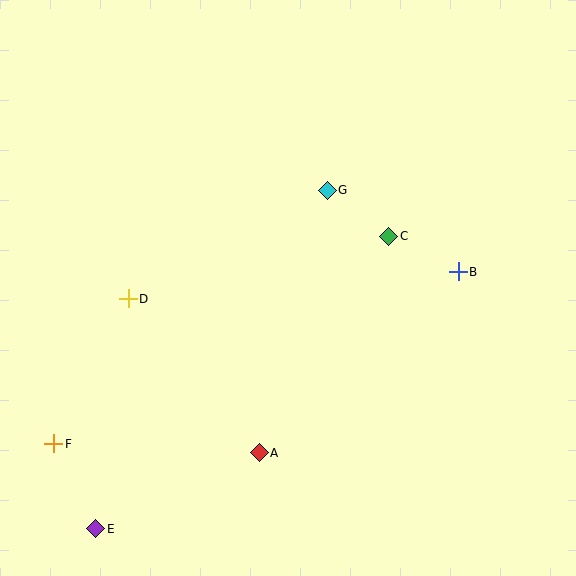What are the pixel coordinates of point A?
Point A is at (259, 453).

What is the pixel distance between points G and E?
The distance between G and E is 410 pixels.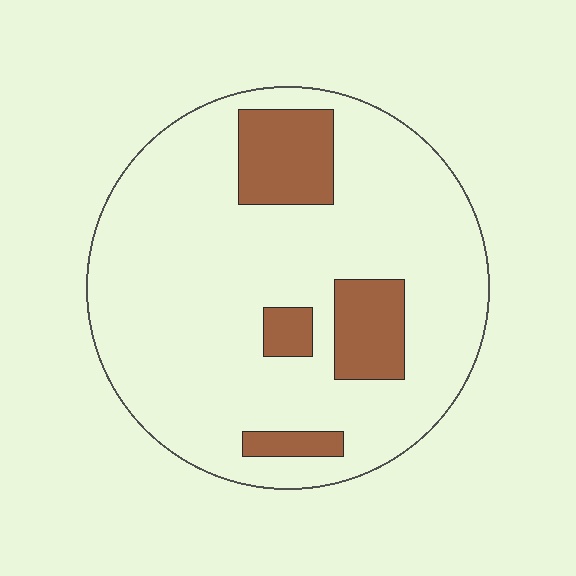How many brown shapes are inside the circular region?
4.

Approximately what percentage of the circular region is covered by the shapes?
Approximately 15%.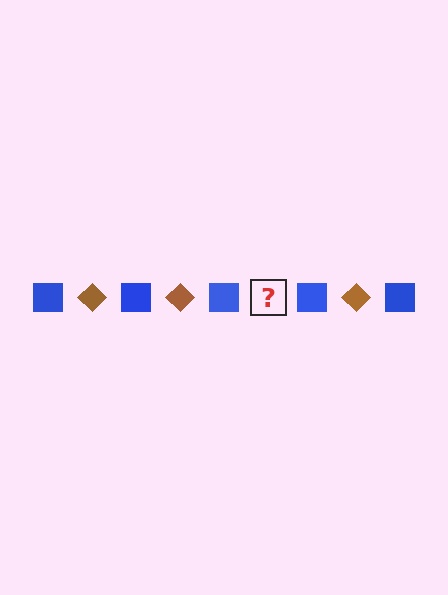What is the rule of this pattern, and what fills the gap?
The rule is that the pattern alternates between blue square and brown diamond. The gap should be filled with a brown diamond.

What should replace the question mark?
The question mark should be replaced with a brown diamond.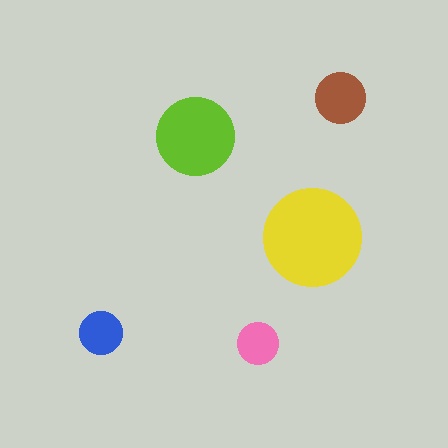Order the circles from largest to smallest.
the yellow one, the lime one, the brown one, the blue one, the pink one.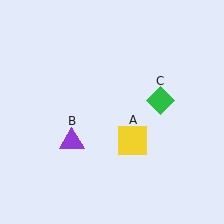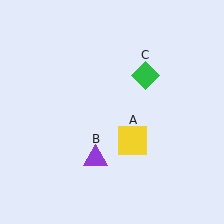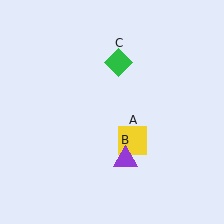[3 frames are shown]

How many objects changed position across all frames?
2 objects changed position: purple triangle (object B), green diamond (object C).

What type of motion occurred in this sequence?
The purple triangle (object B), green diamond (object C) rotated counterclockwise around the center of the scene.